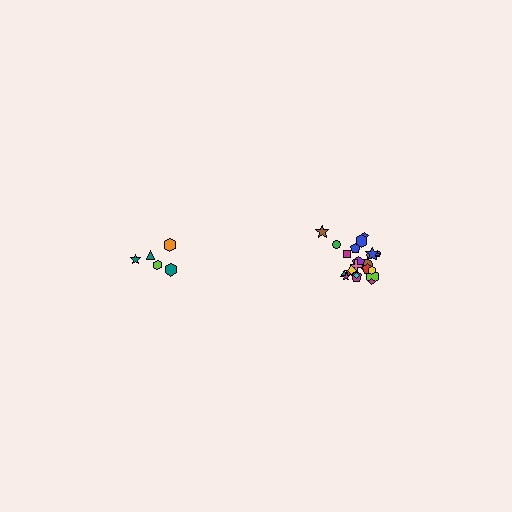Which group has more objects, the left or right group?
The right group.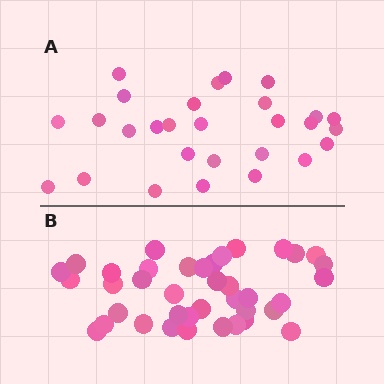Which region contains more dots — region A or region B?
Region B (the bottom region) has more dots.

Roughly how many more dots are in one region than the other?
Region B has roughly 12 or so more dots than region A.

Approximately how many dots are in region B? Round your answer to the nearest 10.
About 40 dots. (The exact count is 39, which rounds to 40.)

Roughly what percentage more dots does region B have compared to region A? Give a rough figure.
About 40% more.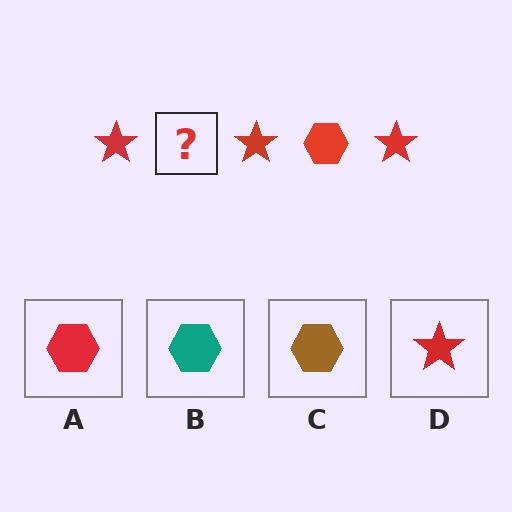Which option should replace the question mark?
Option A.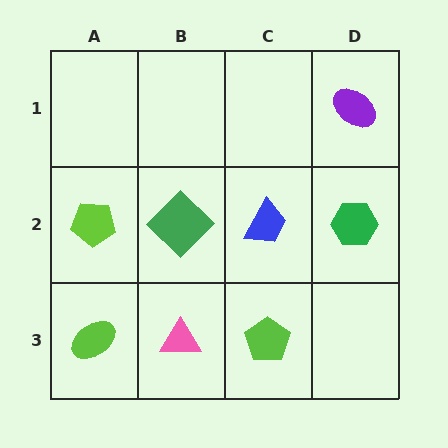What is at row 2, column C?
A blue trapezoid.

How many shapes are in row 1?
1 shape.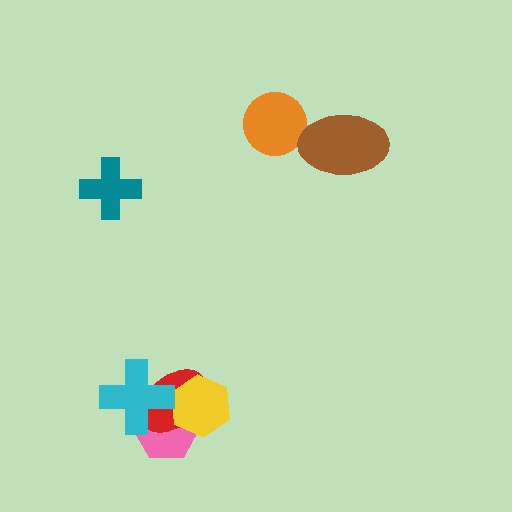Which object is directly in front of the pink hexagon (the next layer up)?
The red ellipse is directly in front of the pink hexagon.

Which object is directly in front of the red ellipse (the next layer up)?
The yellow hexagon is directly in front of the red ellipse.